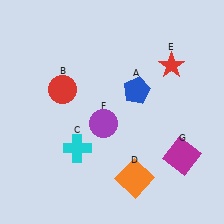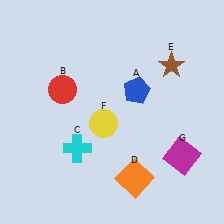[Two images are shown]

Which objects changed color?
E changed from red to brown. F changed from purple to yellow.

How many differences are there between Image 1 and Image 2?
There are 2 differences between the two images.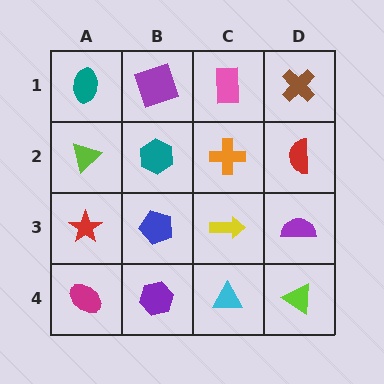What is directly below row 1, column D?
A red semicircle.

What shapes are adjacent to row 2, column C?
A pink rectangle (row 1, column C), a yellow arrow (row 3, column C), a teal hexagon (row 2, column B), a red semicircle (row 2, column D).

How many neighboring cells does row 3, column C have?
4.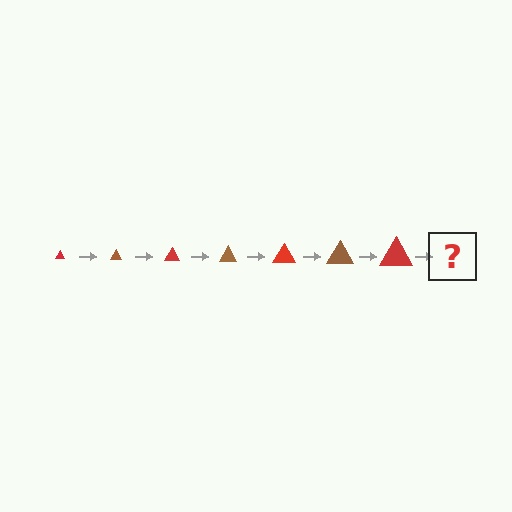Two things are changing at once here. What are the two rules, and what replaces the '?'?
The two rules are that the triangle grows larger each step and the color cycles through red and brown. The '?' should be a brown triangle, larger than the previous one.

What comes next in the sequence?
The next element should be a brown triangle, larger than the previous one.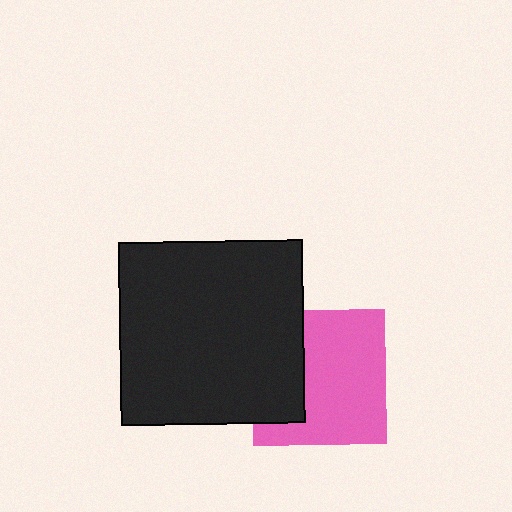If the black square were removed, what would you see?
You would see the complete pink square.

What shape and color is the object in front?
The object in front is a black square.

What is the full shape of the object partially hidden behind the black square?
The partially hidden object is a pink square.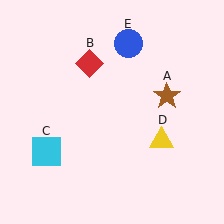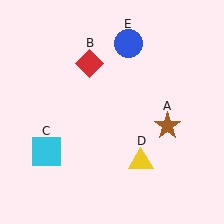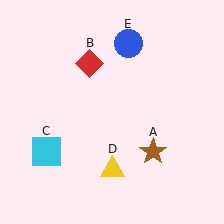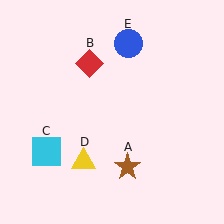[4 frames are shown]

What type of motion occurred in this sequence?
The brown star (object A), yellow triangle (object D) rotated clockwise around the center of the scene.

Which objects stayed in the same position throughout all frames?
Red diamond (object B) and cyan square (object C) and blue circle (object E) remained stationary.